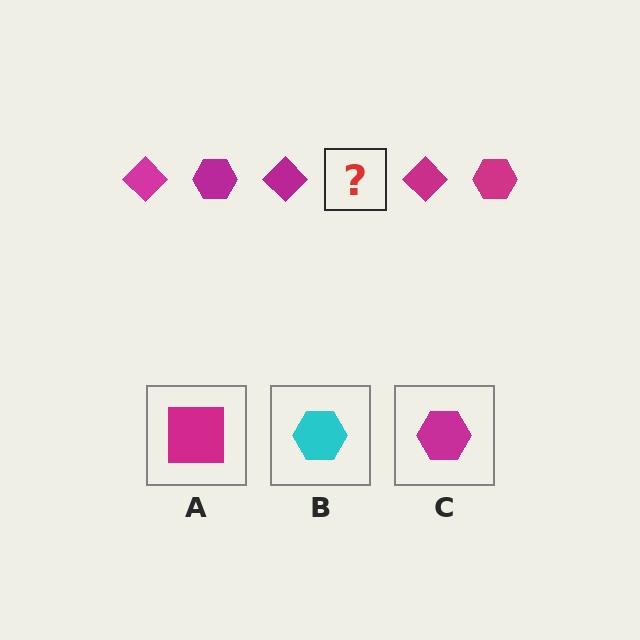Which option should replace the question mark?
Option C.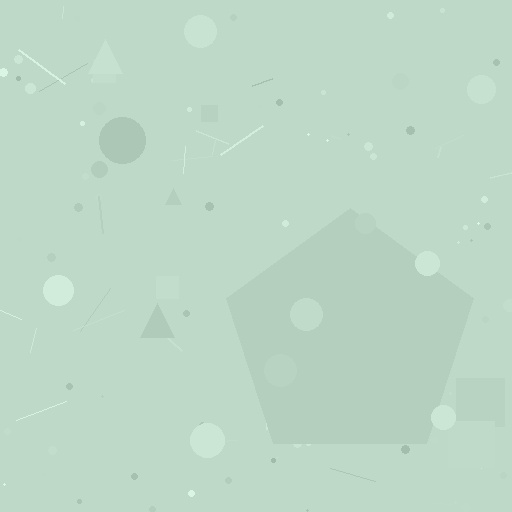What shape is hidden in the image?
A pentagon is hidden in the image.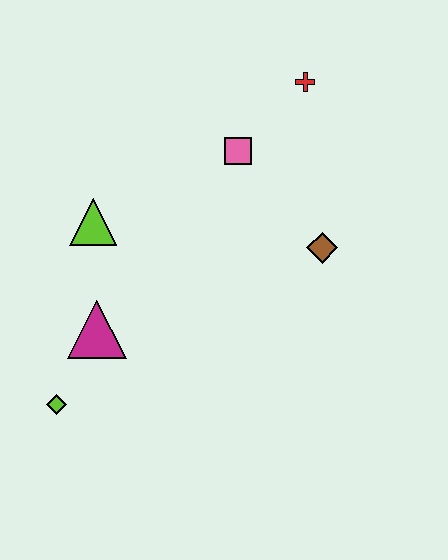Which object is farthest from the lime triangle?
The red cross is farthest from the lime triangle.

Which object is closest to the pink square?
The red cross is closest to the pink square.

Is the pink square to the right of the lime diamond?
Yes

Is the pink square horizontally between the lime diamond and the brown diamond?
Yes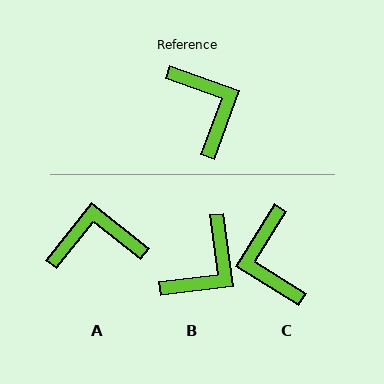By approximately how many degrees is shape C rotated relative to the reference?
Approximately 168 degrees counter-clockwise.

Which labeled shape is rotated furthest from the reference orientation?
C, about 168 degrees away.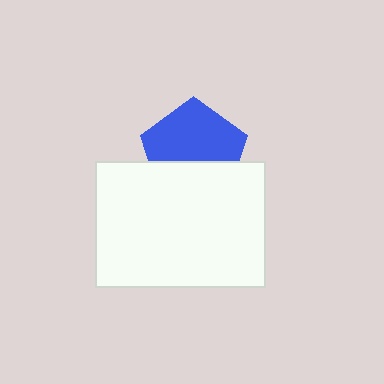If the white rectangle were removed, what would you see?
You would see the complete blue pentagon.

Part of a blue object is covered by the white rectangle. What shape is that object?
It is a pentagon.